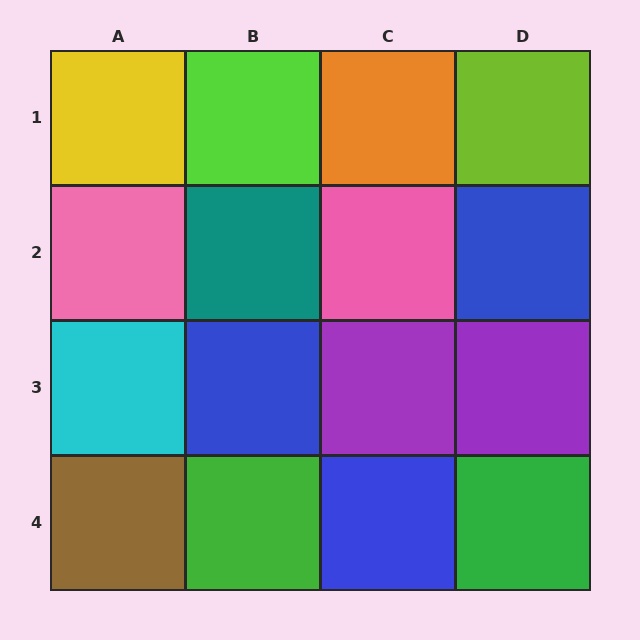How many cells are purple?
2 cells are purple.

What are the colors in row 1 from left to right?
Yellow, lime, orange, lime.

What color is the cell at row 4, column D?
Green.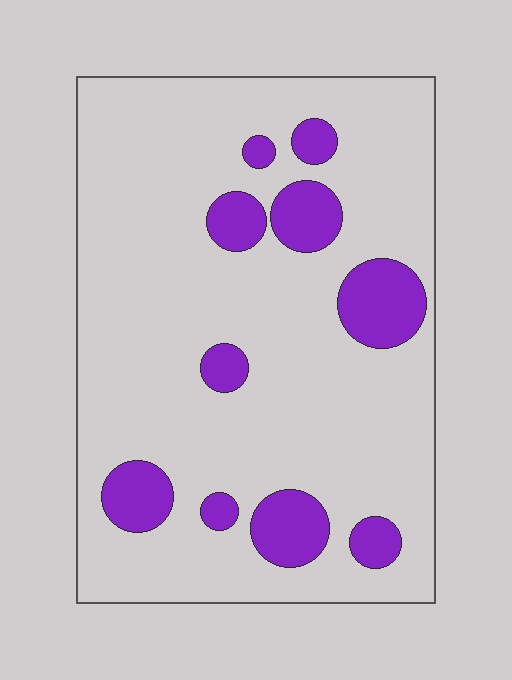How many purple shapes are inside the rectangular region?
10.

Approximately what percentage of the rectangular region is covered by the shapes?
Approximately 15%.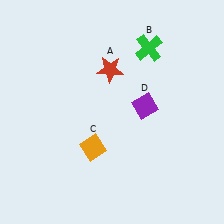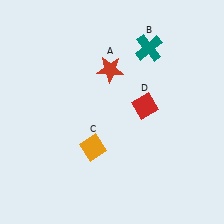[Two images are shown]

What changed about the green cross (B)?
In Image 1, B is green. In Image 2, it changed to teal.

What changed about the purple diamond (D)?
In Image 1, D is purple. In Image 2, it changed to red.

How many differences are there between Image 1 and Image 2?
There are 2 differences between the two images.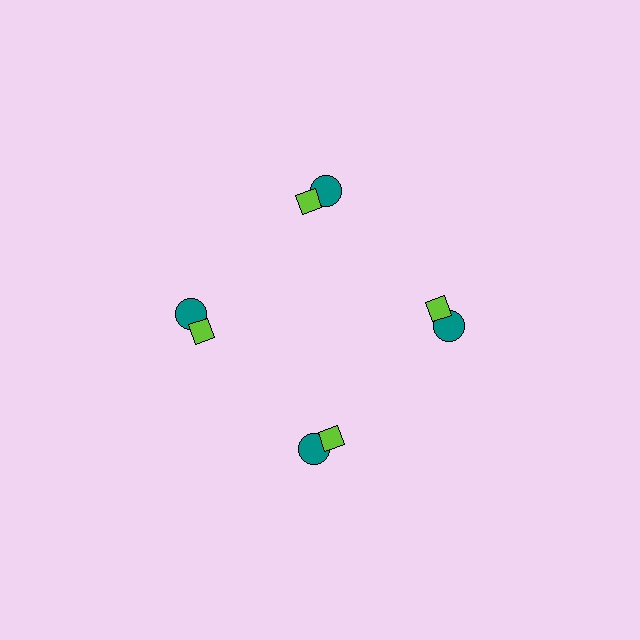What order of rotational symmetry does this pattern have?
This pattern has 4-fold rotational symmetry.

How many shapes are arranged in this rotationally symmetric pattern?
There are 8 shapes, arranged in 4 groups of 2.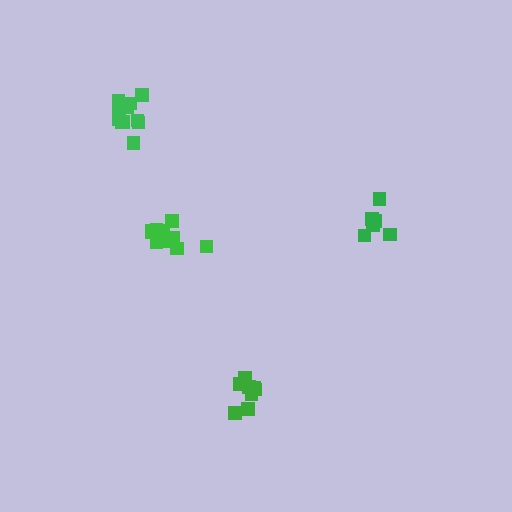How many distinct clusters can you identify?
There are 4 distinct clusters.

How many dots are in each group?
Group 1: 8 dots, Group 2: 11 dots, Group 3: 6 dots, Group 4: 11 dots (36 total).